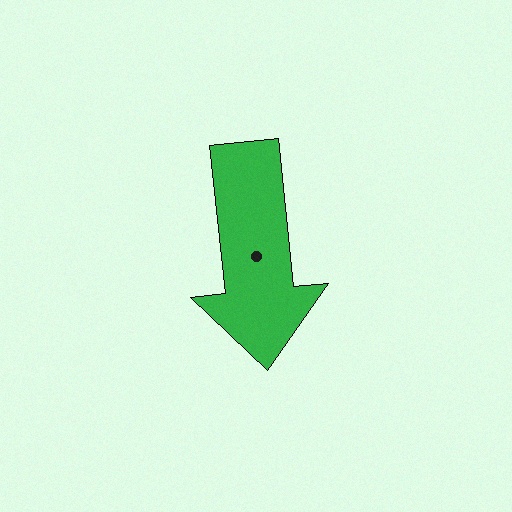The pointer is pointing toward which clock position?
Roughly 6 o'clock.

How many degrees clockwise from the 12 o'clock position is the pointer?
Approximately 174 degrees.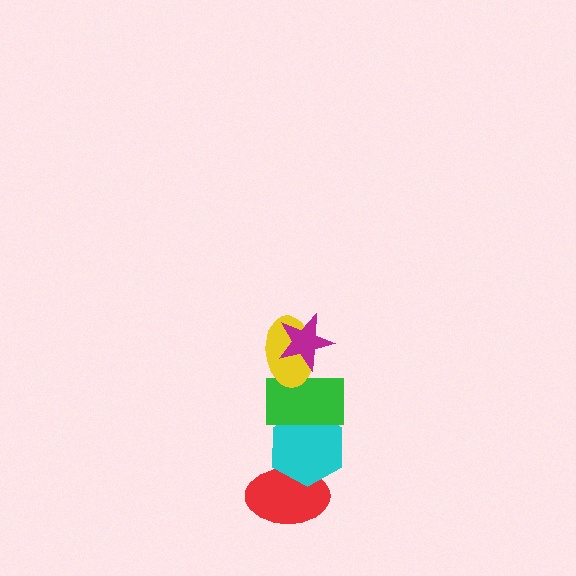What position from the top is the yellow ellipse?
The yellow ellipse is 2nd from the top.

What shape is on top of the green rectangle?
The yellow ellipse is on top of the green rectangle.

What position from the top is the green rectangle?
The green rectangle is 3rd from the top.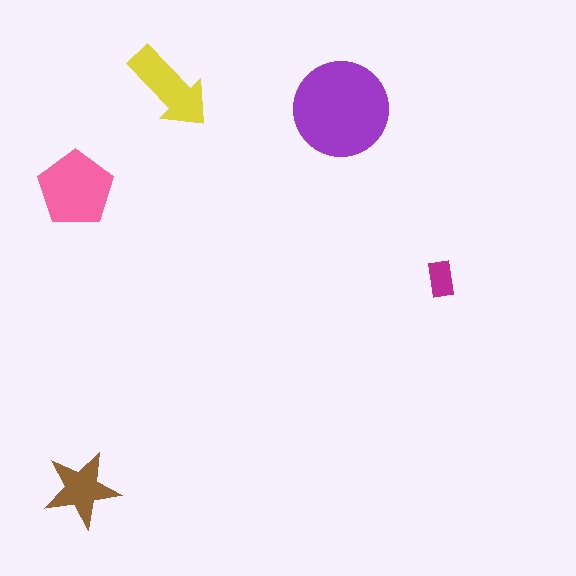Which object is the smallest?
The magenta rectangle.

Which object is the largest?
The purple circle.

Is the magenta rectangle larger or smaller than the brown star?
Smaller.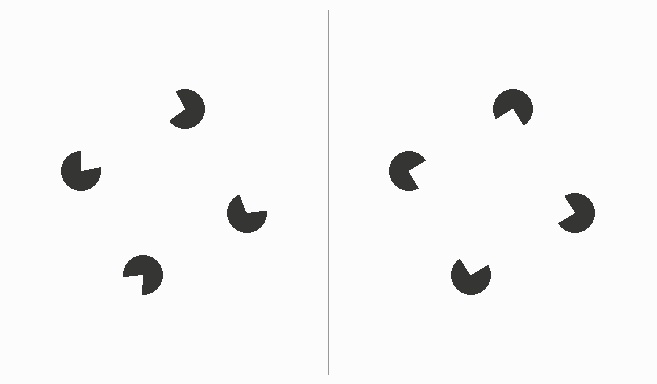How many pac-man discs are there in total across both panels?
8 — 4 on each side.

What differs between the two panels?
The pac-man discs are positioned identically on both sides; only the wedge orientations differ. On the right they align to a square; on the left they are misaligned.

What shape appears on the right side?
An illusory square.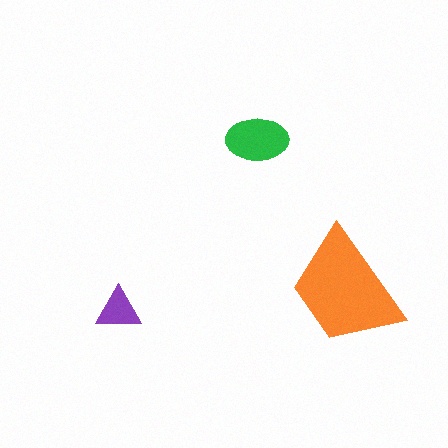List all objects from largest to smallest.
The orange trapezoid, the green ellipse, the purple triangle.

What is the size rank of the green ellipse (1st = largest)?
2nd.